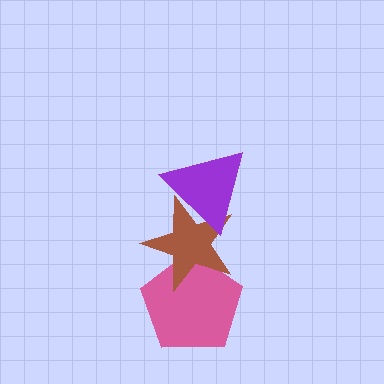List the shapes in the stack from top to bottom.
From top to bottom: the purple triangle, the brown star, the pink pentagon.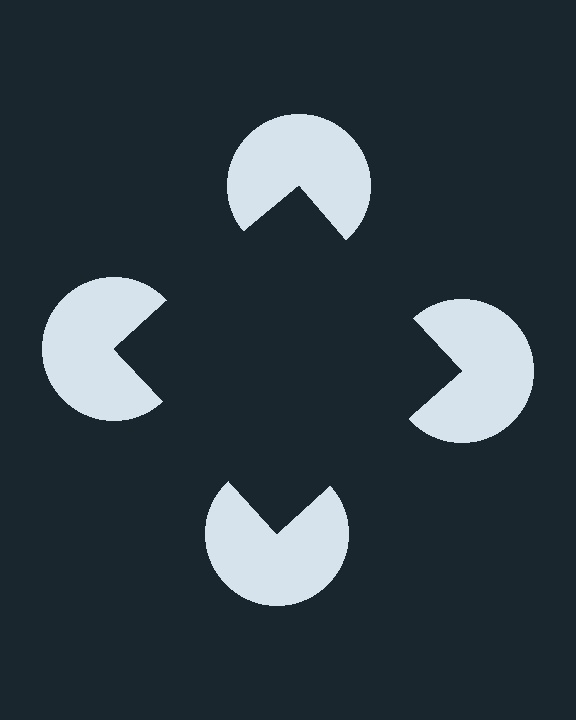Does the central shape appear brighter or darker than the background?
It typically appears slightly darker than the background, even though no actual brightness change is drawn.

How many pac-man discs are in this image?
There are 4 — one at each vertex of the illusory square.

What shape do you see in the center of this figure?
An illusory square — its edges are inferred from the aligned wedge cuts in the pac-man discs, not physically drawn.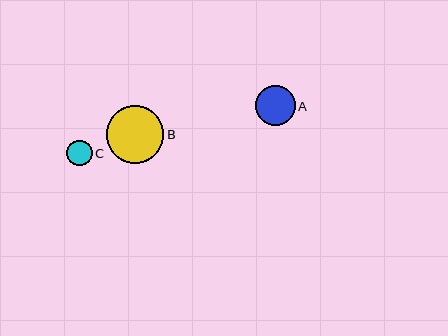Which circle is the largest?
Circle B is the largest with a size of approximately 58 pixels.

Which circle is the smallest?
Circle C is the smallest with a size of approximately 25 pixels.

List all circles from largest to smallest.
From largest to smallest: B, A, C.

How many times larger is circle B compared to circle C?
Circle B is approximately 2.3 times the size of circle C.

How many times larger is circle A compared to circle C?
Circle A is approximately 1.6 times the size of circle C.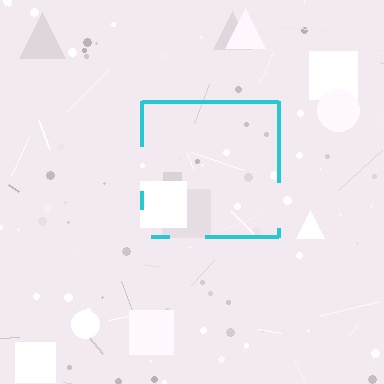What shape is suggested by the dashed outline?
The dashed outline suggests a square.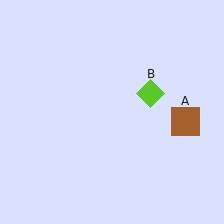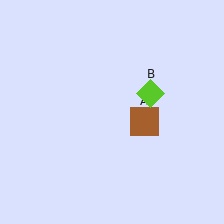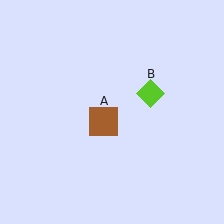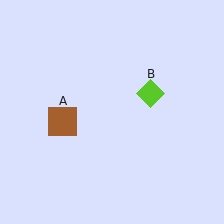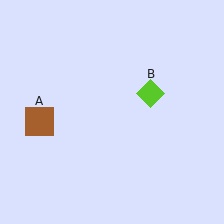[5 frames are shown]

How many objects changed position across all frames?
1 object changed position: brown square (object A).